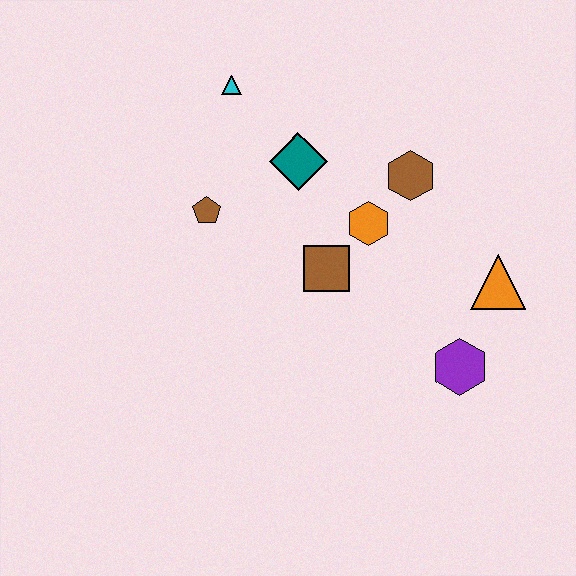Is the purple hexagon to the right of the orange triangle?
No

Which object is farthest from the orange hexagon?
The cyan triangle is farthest from the orange hexagon.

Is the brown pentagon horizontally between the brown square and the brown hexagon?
No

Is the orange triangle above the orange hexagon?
No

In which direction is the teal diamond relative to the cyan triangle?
The teal diamond is below the cyan triangle.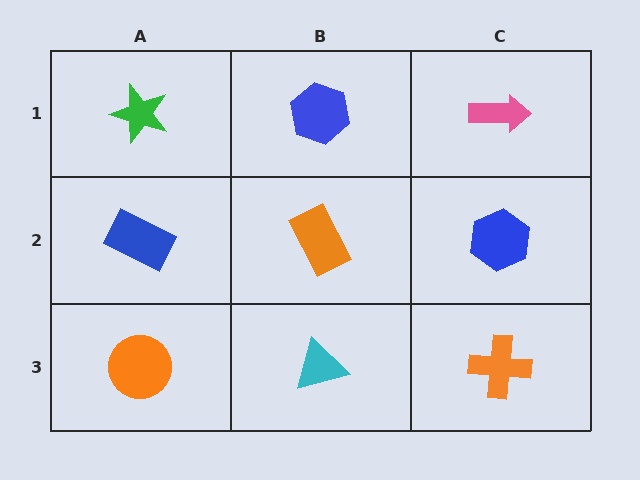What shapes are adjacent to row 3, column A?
A blue rectangle (row 2, column A), a cyan triangle (row 3, column B).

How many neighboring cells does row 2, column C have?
3.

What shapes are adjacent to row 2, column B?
A blue hexagon (row 1, column B), a cyan triangle (row 3, column B), a blue rectangle (row 2, column A), a blue hexagon (row 2, column C).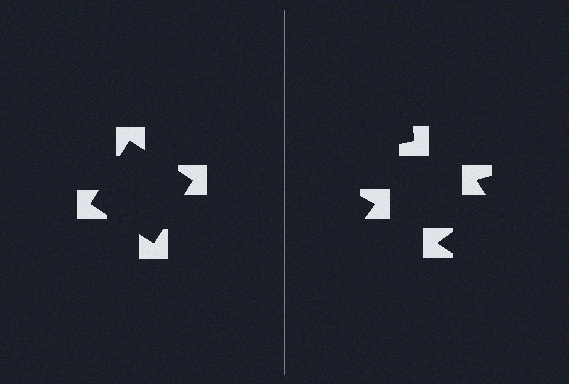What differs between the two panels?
The notched squares are positioned identically on both sides; only the wedge orientations differ. On the left they align to a square; on the right they are misaligned.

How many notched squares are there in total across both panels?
8 — 4 on each side.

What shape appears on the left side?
An illusory square.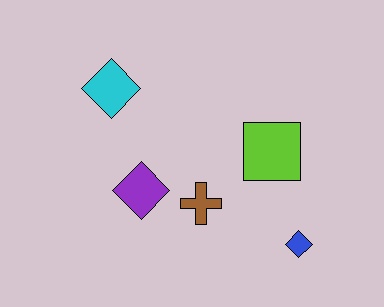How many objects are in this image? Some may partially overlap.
There are 5 objects.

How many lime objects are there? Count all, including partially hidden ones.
There is 1 lime object.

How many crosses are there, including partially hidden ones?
There is 1 cross.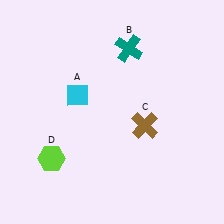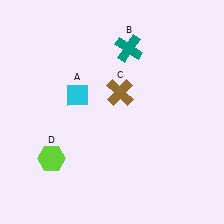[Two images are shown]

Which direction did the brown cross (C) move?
The brown cross (C) moved up.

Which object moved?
The brown cross (C) moved up.